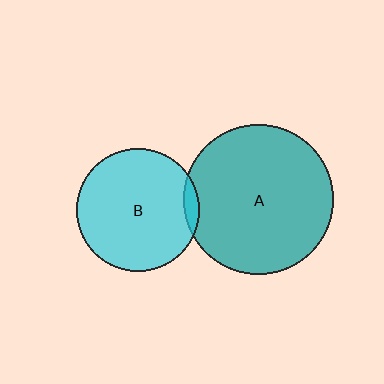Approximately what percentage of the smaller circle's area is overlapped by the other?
Approximately 5%.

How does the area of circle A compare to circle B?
Approximately 1.5 times.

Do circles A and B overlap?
Yes.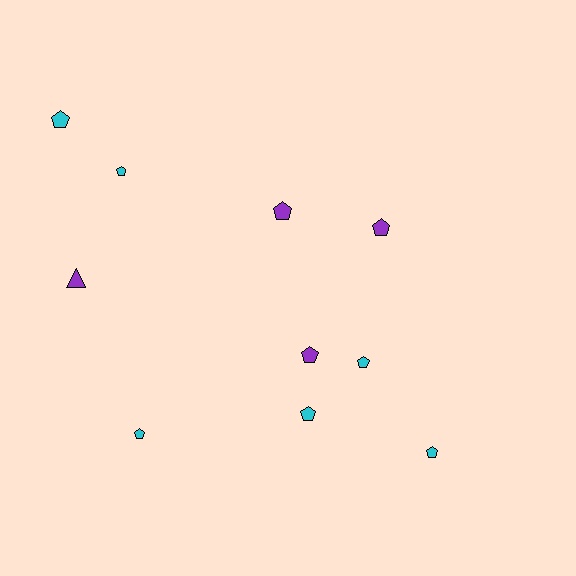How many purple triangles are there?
There is 1 purple triangle.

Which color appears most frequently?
Cyan, with 6 objects.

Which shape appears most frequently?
Pentagon, with 9 objects.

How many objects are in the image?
There are 10 objects.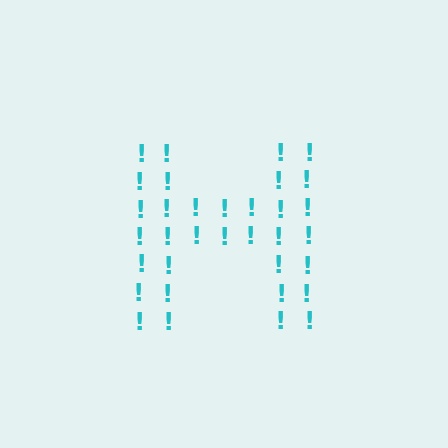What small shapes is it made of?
It is made of small exclamation marks.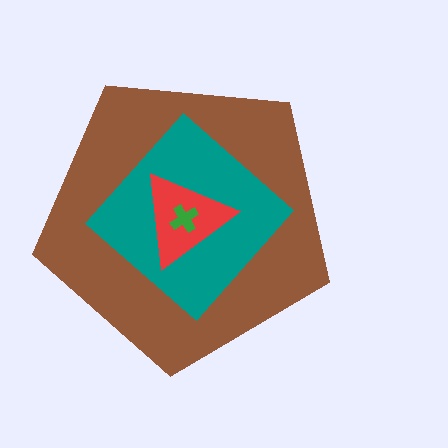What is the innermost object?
The green cross.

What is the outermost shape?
The brown pentagon.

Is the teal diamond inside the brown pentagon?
Yes.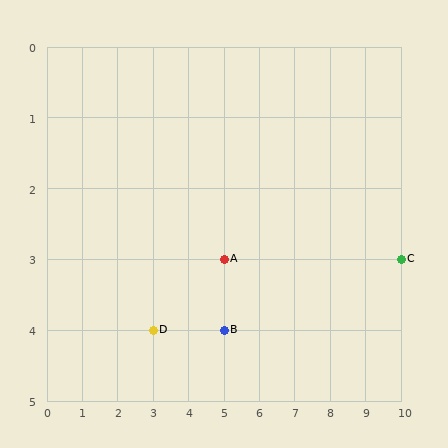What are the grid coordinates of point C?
Point C is at grid coordinates (10, 3).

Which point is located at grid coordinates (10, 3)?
Point C is at (10, 3).